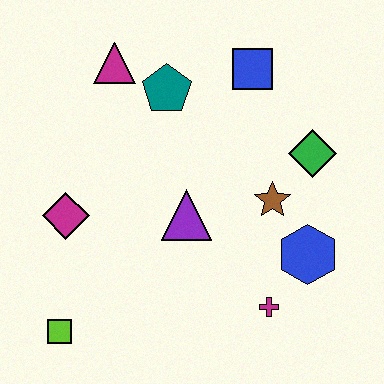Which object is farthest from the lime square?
The blue square is farthest from the lime square.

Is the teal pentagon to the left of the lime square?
No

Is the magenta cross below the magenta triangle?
Yes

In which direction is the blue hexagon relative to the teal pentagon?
The blue hexagon is below the teal pentagon.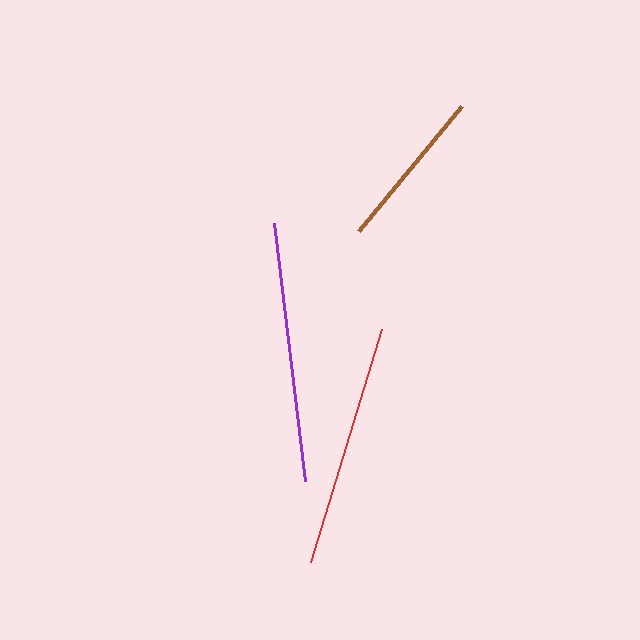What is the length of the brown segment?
The brown segment is approximately 162 pixels long.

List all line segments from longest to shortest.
From longest to shortest: purple, red, brown.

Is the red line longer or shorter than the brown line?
The red line is longer than the brown line.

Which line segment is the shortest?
The brown line is the shortest at approximately 162 pixels.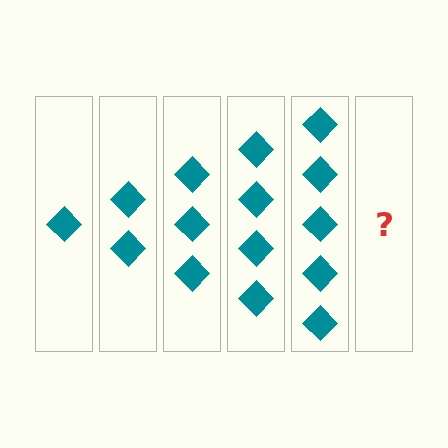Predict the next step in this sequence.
The next step is 6 diamonds.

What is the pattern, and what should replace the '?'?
The pattern is that each step adds one more diamond. The '?' should be 6 diamonds.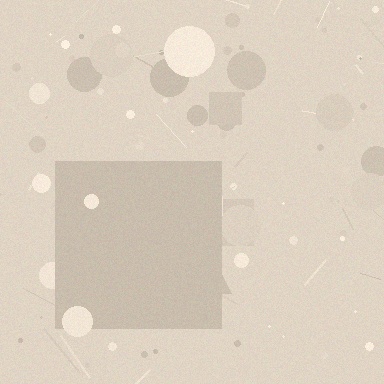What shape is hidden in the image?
A square is hidden in the image.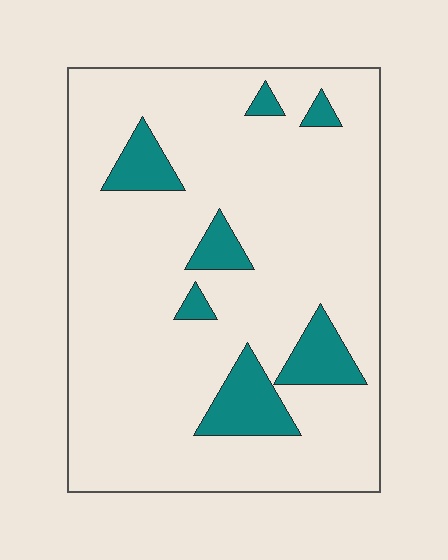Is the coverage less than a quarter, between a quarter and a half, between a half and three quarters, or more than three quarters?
Less than a quarter.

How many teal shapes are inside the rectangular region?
7.